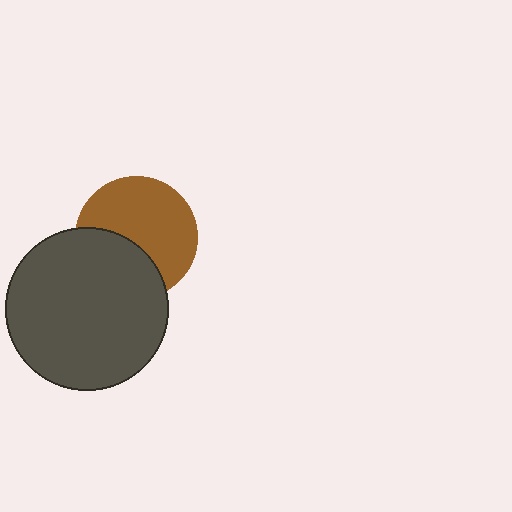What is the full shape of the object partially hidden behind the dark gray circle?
The partially hidden object is a brown circle.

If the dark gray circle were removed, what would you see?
You would see the complete brown circle.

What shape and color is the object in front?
The object in front is a dark gray circle.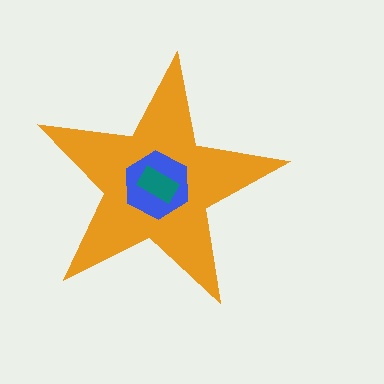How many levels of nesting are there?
3.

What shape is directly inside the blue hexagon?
The teal rectangle.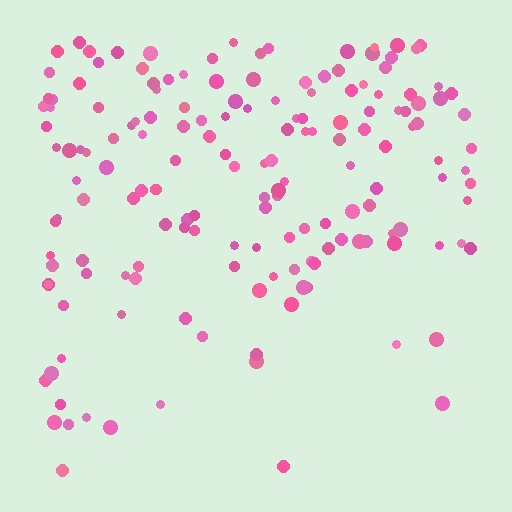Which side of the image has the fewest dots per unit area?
The bottom.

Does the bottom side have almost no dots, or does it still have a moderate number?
Still a moderate number, just noticeably fewer than the top.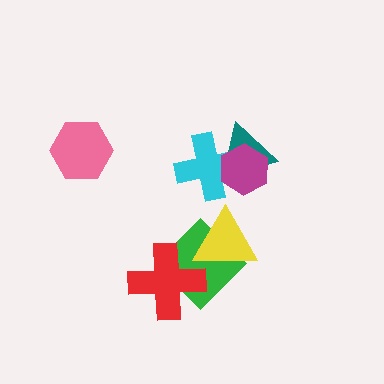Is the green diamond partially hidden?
Yes, it is partially covered by another shape.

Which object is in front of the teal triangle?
The magenta hexagon is in front of the teal triangle.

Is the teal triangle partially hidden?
Yes, it is partially covered by another shape.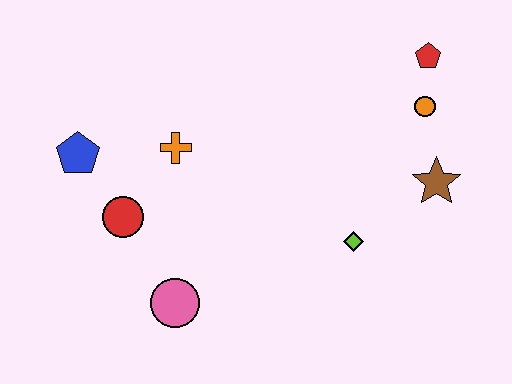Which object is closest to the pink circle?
The red circle is closest to the pink circle.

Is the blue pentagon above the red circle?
Yes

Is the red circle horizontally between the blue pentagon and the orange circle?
Yes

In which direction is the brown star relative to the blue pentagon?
The brown star is to the right of the blue pentagon.